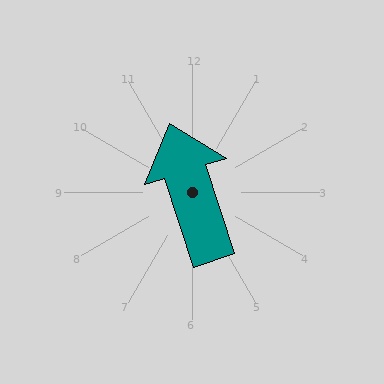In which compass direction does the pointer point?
North.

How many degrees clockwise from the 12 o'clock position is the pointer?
Approximately 342 degrees.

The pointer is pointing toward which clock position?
Roughly 11 o'clock.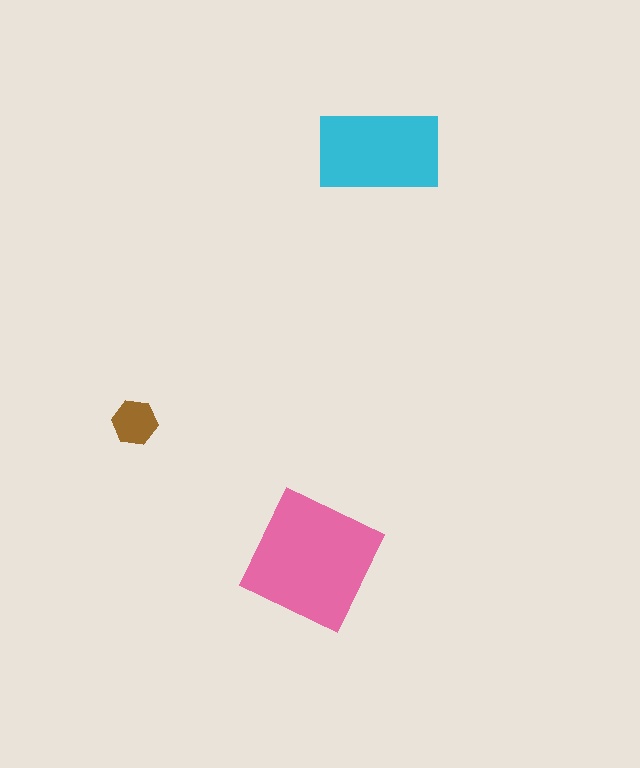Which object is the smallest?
The brown hexagon.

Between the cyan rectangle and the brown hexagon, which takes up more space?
The cyan rectangle.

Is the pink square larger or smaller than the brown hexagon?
Larger.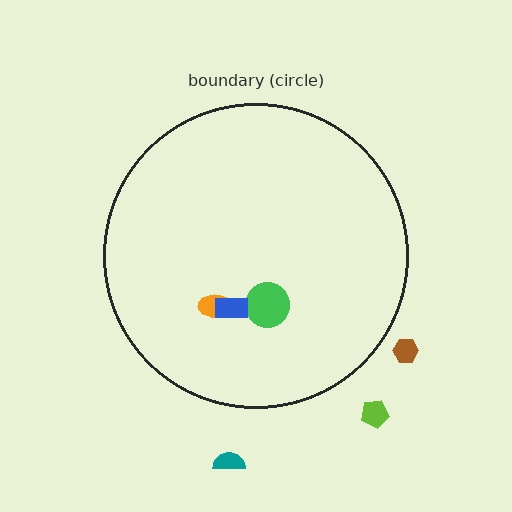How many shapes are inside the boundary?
3 inside, 3 outside.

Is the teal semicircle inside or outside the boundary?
Outside.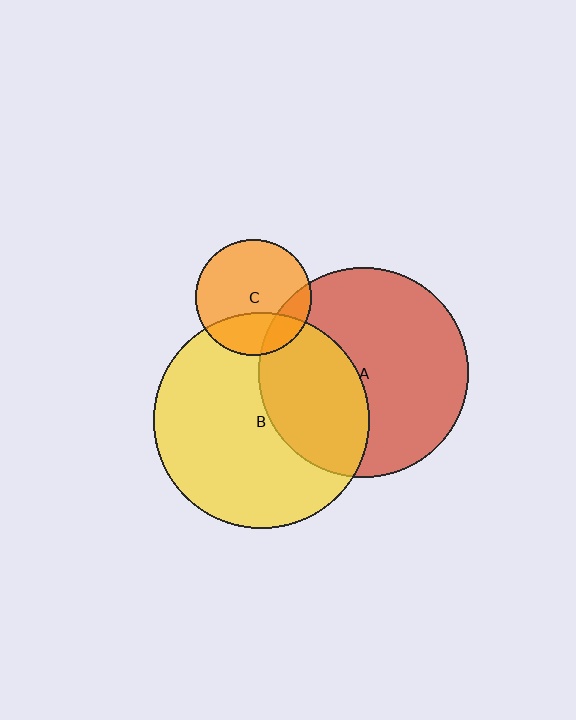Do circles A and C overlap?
Yes.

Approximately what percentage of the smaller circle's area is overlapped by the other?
Approximately 15%.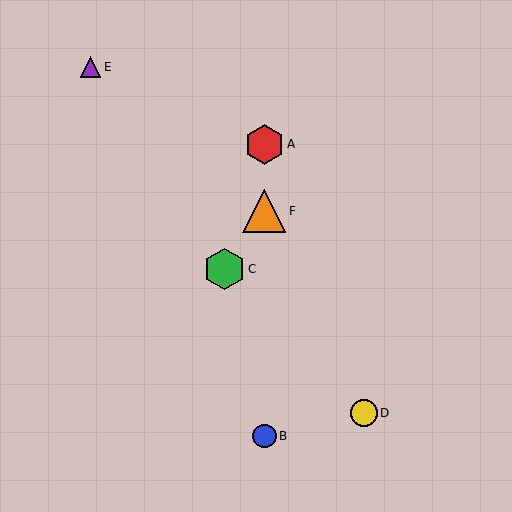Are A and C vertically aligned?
No, A is at x≈264 and C is at x≈225.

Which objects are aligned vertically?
Objects A, B, F are aligned vertically.